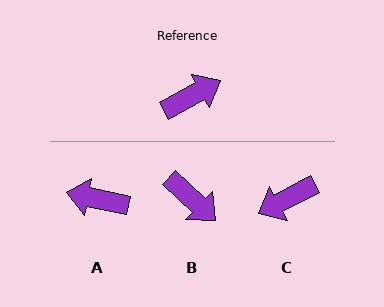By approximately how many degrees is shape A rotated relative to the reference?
Approximately 140 degrees counter-clockwise.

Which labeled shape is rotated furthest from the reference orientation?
C, about 179 degrees away.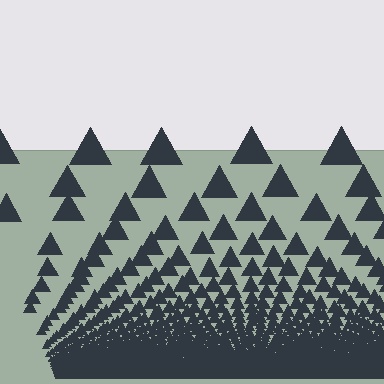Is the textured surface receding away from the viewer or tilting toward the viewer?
The surface appears to tilt toward the viewer. Texture elements get larger and sparser toward the top.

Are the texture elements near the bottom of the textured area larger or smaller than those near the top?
Smaller. The gradient is inverted — elements near the bottom are smaller and denser.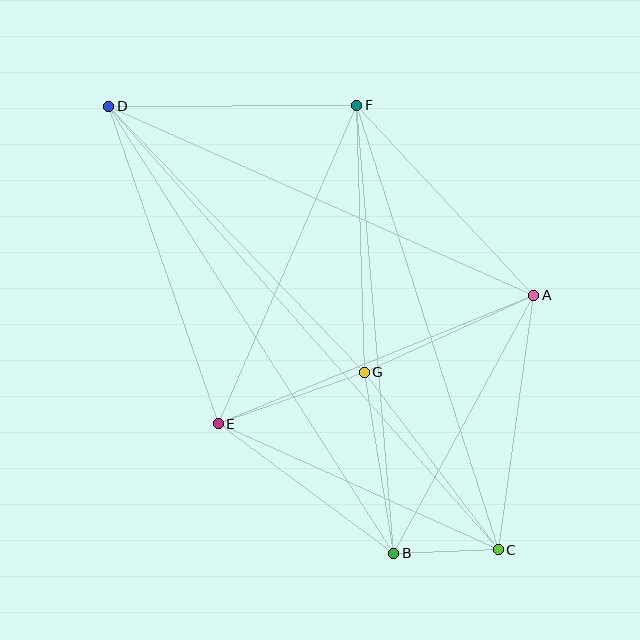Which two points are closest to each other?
Points B and C are closest to each other.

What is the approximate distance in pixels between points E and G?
The distance between E and G is approximately 155 pixels.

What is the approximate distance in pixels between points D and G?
The distance between D and G is approximately 369 pixels.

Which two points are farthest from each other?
Points C and D are farthest from each other.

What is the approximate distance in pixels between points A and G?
The distance between A and G is approximately 186 pixels.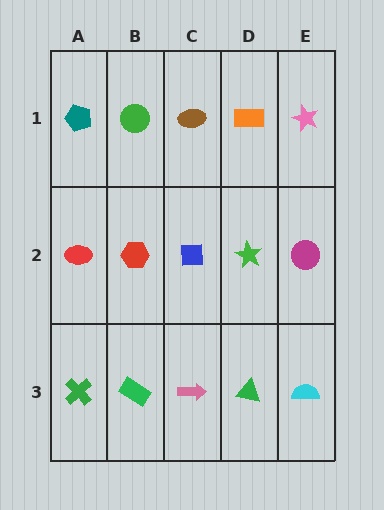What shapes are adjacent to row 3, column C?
A blue square (row 2, column C), a green rectangle (row 3, column B), a green triangle (row 3, column D).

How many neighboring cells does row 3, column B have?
3.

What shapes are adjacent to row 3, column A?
A red ellipse (row 2, column A), a green rectangle (row 3, column B).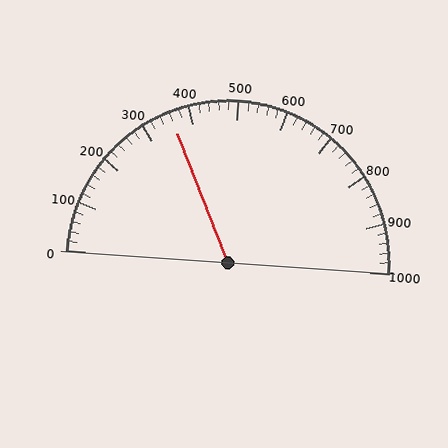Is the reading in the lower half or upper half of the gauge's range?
The reading is in the lower half of the range (0 to 1000).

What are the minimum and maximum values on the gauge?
The gauge ranges from 0 to 1000.